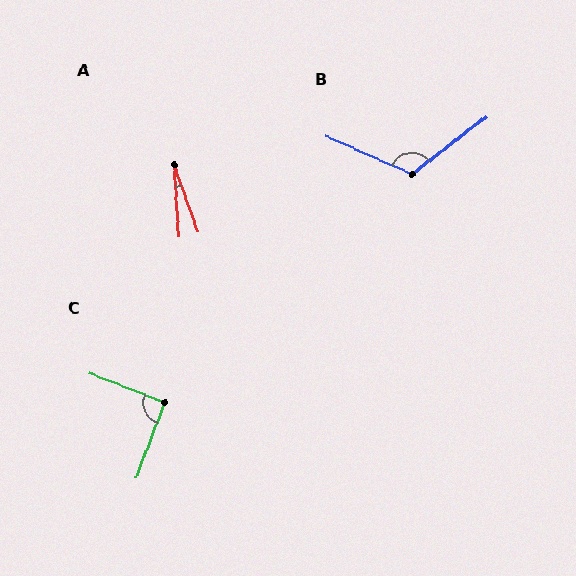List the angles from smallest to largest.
A (16°), C (91°), B (119°).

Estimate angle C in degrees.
Approximately 91 degrees.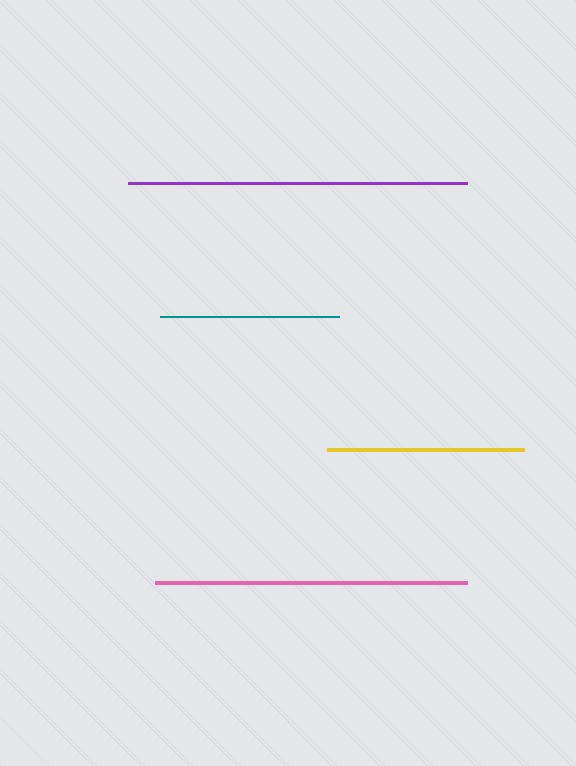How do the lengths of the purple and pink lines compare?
The purple and pink lines are approximately the same length.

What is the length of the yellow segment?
The yellow segment is approximately 197 pixels long.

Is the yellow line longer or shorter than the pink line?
The pink line is longer than the yellow line.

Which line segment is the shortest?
The teal line is the shortest at approximately 179 pixels.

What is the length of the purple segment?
The purple segment is approximately 339 pixels long.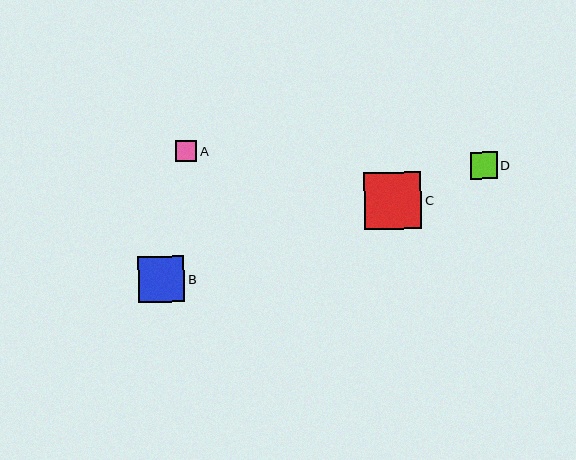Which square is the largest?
Square C is the largest with a size of approximately 57 pixels.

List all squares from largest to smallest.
From largest to smallest: C, B, D, A.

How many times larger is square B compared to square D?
Square B is approximately 1.7 times the size of square D.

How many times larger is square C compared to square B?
Square C is approximately 1.3 times the size of square B.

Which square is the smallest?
Square A is the smallest with a size of approximately 21 pixels.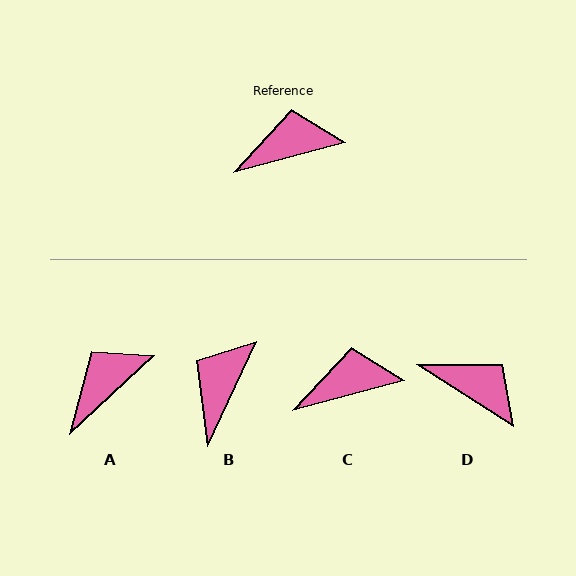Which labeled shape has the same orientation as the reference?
C.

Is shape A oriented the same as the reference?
No, it is off by about 28 degrees.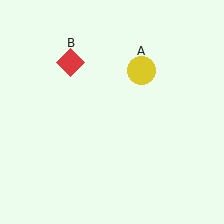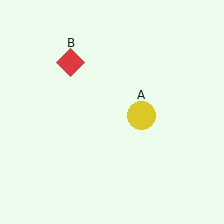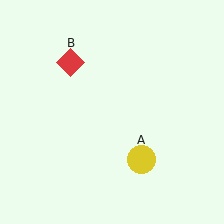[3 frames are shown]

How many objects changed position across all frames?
1 object changed position: yellow circle (object A).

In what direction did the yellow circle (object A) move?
The yellow circle (object A) moved down.